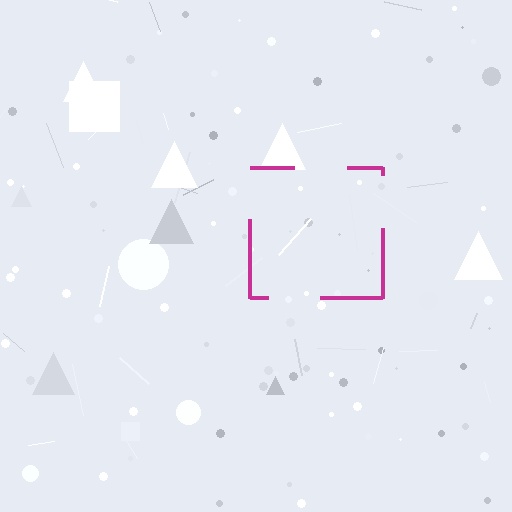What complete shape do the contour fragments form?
The contour fragments form a square.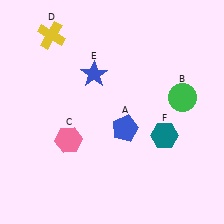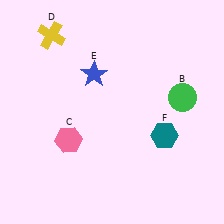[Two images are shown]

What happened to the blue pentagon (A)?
The blue pentagon (A) was removed in Image 2. It was in the bottom-right area of Image 1.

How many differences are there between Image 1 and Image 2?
There is 1 difference between the two images.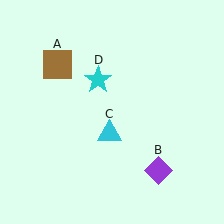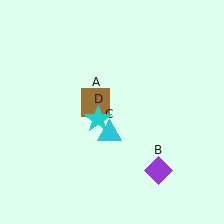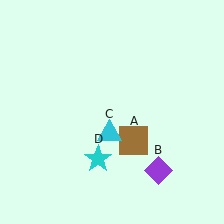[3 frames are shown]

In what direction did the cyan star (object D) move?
The cyan star (object D) moved down.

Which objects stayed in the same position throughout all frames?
Purple diamond (object B) and cyan triangle (object C) remained stationary.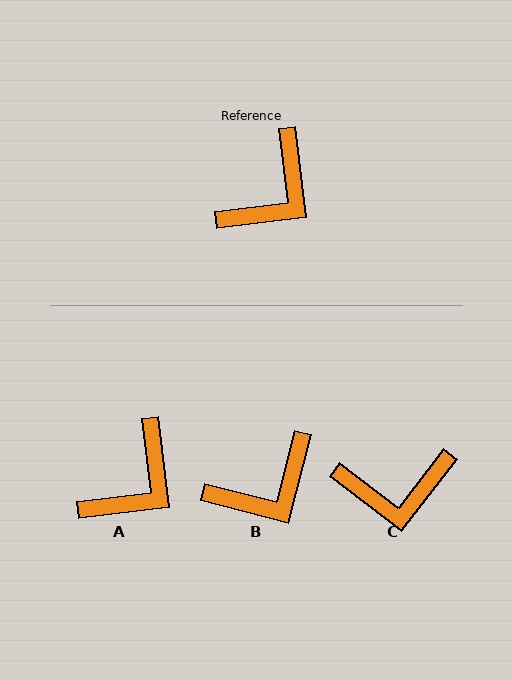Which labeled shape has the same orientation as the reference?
A.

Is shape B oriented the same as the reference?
No, it is off by about 21 degrees.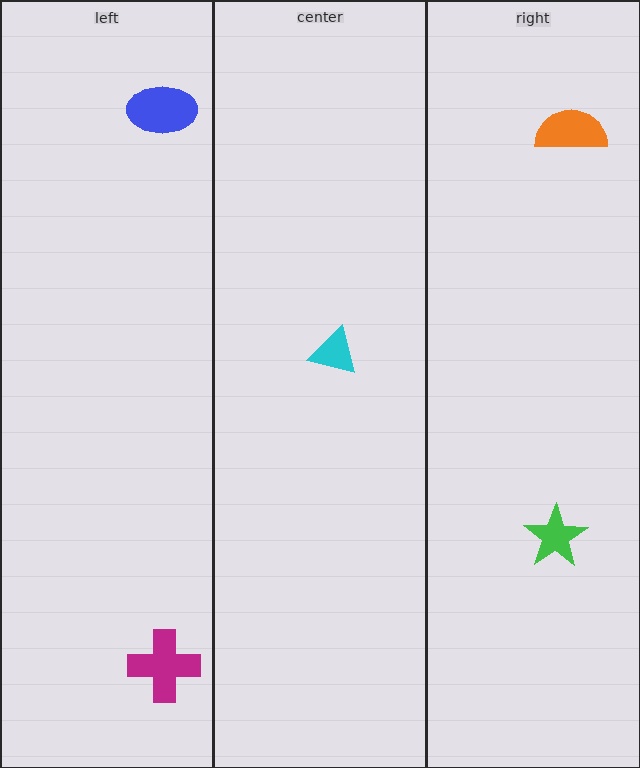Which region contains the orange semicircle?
The right region.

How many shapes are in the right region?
2.